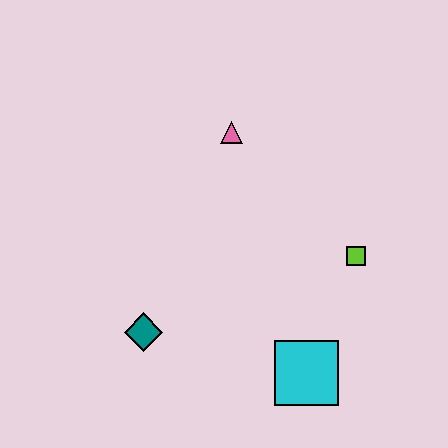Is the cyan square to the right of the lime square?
No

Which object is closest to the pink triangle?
The lime square is closest to the pink triangle.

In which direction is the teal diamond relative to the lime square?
The teal diamond is to the left of the lime square.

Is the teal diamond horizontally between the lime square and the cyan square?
No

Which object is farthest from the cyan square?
The pink triangle is farthest from the cyan square.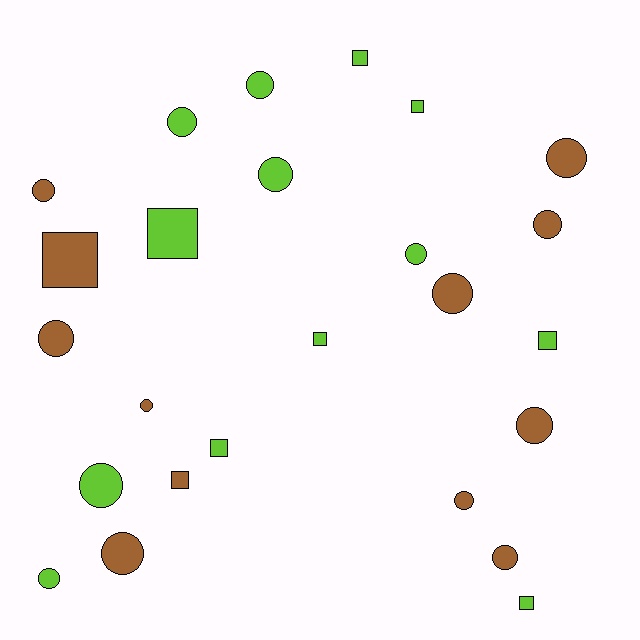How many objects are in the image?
There are 25 objects.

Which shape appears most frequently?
Circle, with 16 objects.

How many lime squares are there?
There are 7 lime squares.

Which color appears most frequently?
Lime, with 13 objects.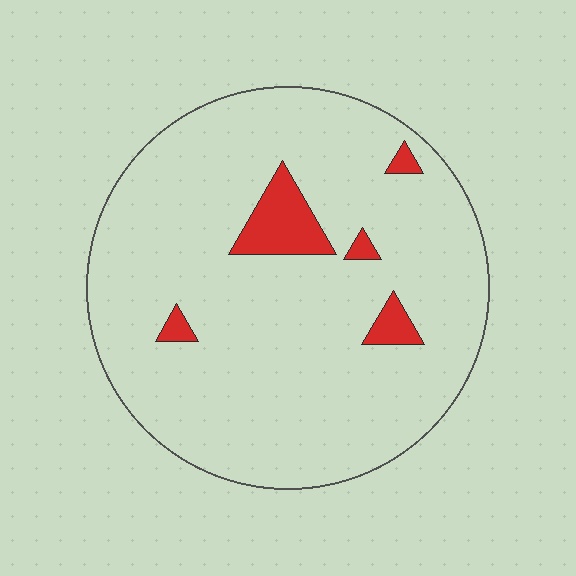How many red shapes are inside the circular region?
5.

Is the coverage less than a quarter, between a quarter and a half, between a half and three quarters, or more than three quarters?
Less than a quarter.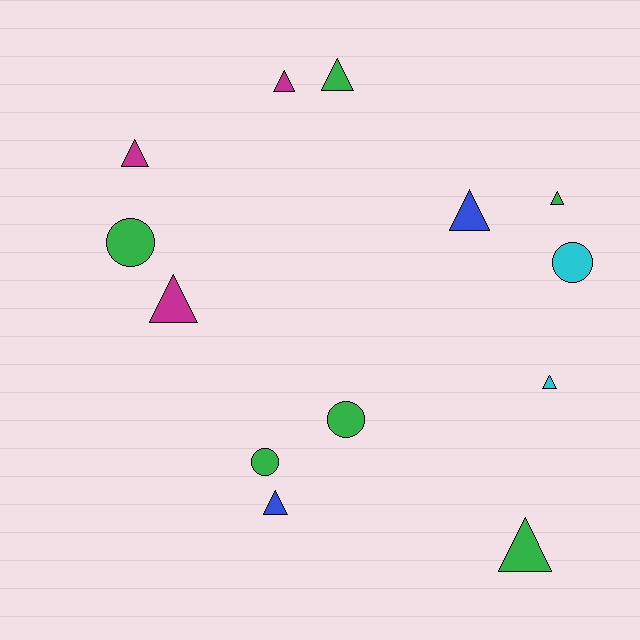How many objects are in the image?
There are 13 objects.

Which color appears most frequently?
Green, with 6 objects.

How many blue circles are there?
There are no blue circles.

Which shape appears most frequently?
Triangle, with 9 objects.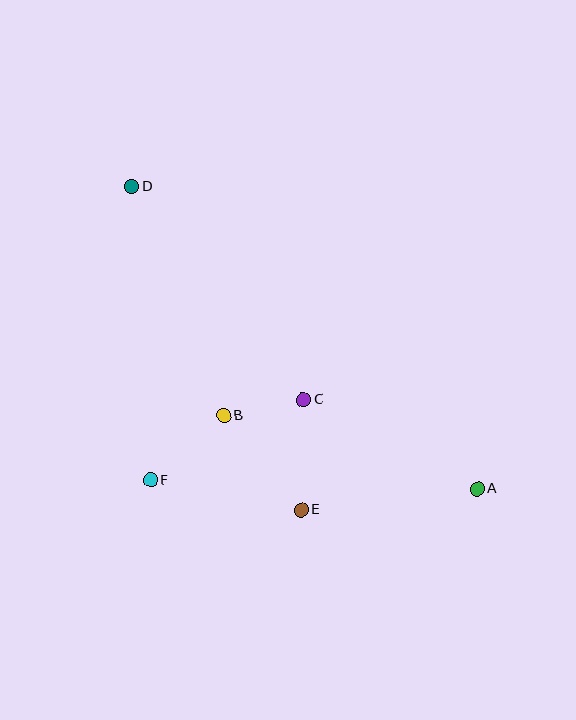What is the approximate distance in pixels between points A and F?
The distance between A and F is approximately 327 pixels.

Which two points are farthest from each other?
Points A and D are farthest from each other.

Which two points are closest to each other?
Points B and C are closest to each other.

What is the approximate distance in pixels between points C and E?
The distance between C and E is approximately 110 pixels.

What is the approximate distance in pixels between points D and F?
The distance between D and F is approximately 294 pixels.